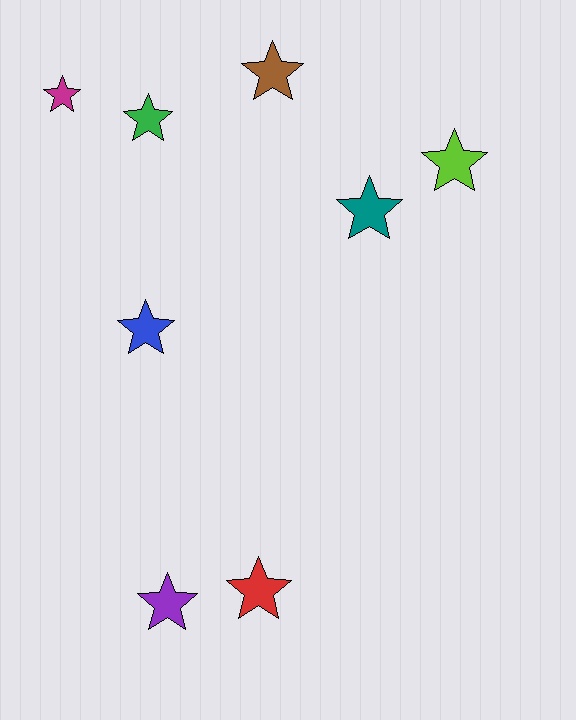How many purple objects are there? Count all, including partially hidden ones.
There is 1 purple object.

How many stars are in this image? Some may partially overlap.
There are 8 stars.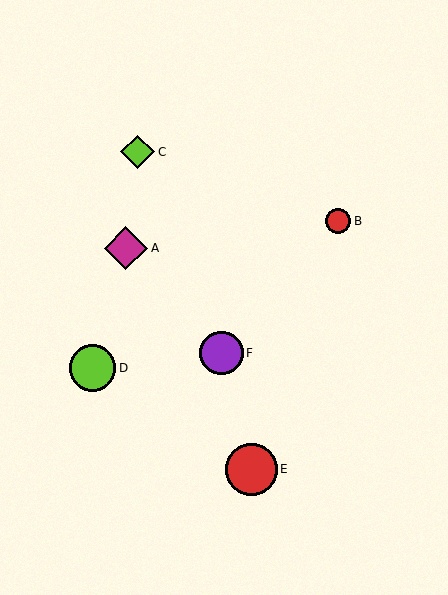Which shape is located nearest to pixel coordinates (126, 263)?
The magenta diamond (labeled A) at (126, 248) is nearest to that location.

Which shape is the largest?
The red circle (labeled E) is the largest.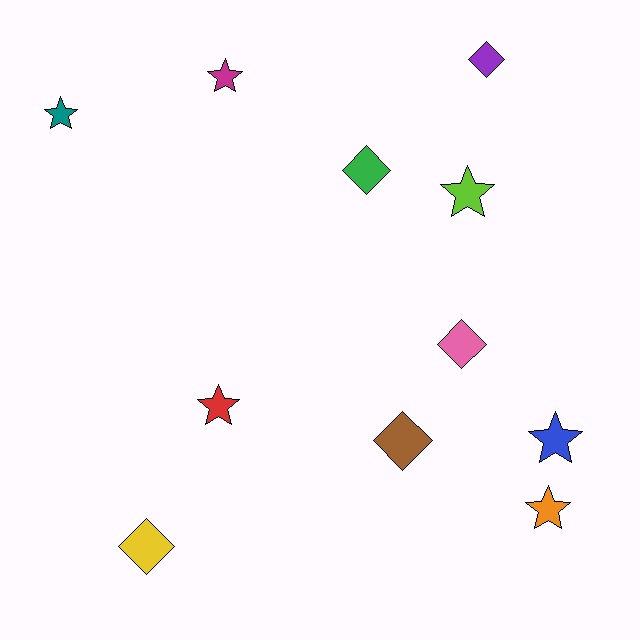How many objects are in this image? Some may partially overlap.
There are 11 objects.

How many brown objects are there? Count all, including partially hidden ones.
There is 1 brown object.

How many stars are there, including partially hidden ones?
There are 6 stars.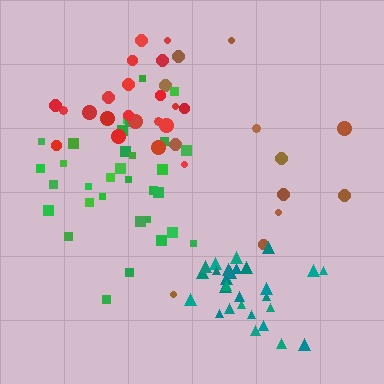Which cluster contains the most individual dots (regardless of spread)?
Green (33).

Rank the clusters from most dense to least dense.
teal, green, red, brown.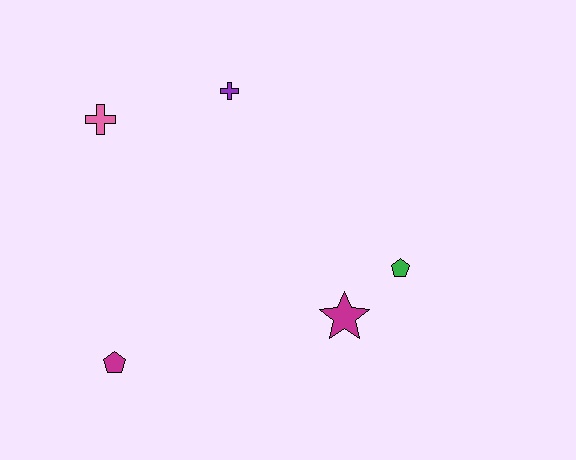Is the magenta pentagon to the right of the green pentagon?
No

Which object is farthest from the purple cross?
The magenta pentagon is farthest from the purple cross.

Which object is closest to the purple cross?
The pink cross is closest to the purple cross.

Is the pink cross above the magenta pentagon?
Yes